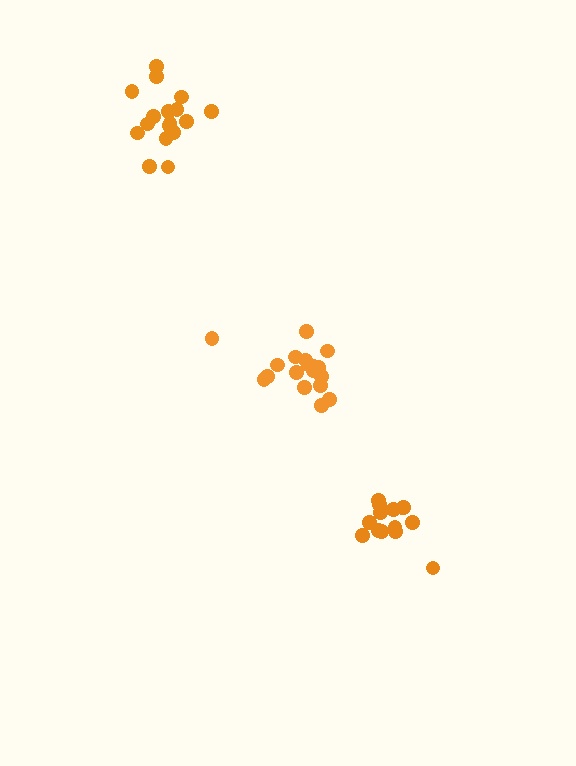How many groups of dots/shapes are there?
There are 3 groups.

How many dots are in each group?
Group 1: 19 dots, Group 2: 17 dots, Group 3: 14 dots (50 total).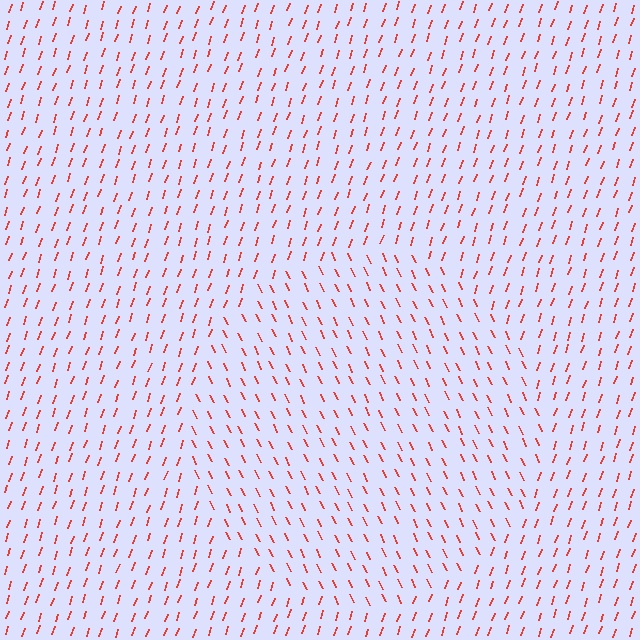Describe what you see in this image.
The image is filled with small red line segments. A circle region in the image has lines oriented differently from the surrounding lines, creating a visible texture boundary.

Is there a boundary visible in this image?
Yes, there is a texture boundary formed by a change in line orientation.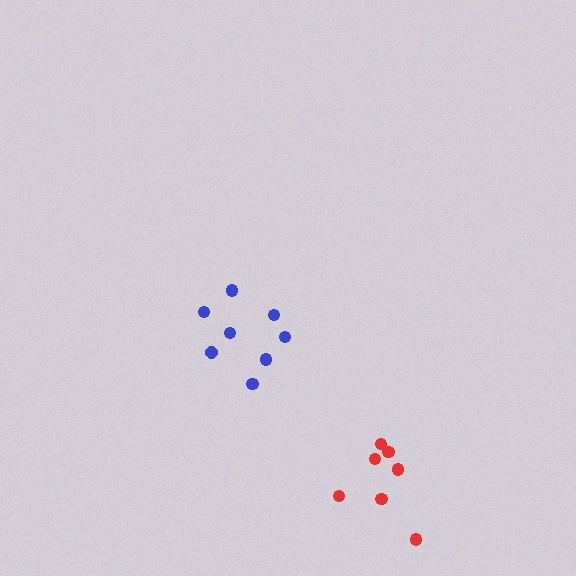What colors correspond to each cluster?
The clusters are colored: blue, red.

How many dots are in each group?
Group 1: 8 dots, Group 2: 7 dots (15 total).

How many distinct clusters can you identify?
There are 2 distinct clusters.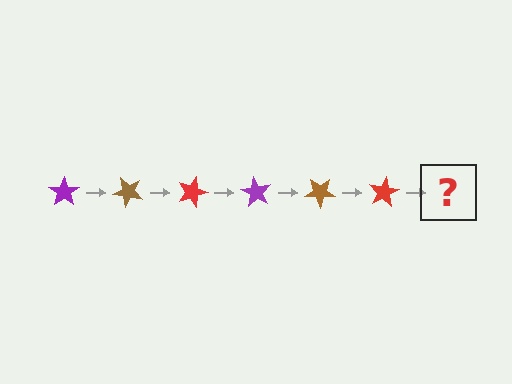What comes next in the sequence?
The next element should be a purple star, rotated 270 degrees from the start.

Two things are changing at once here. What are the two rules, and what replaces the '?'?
The two rules are that it rotates 45 degrees each step and the color cycles through purple, brown, and red. The '?' should be a purple star, rotated 270 degrees from the start.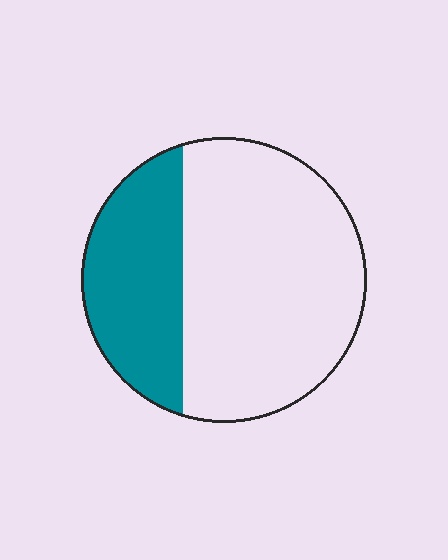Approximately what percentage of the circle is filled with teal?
Approximately 30%.